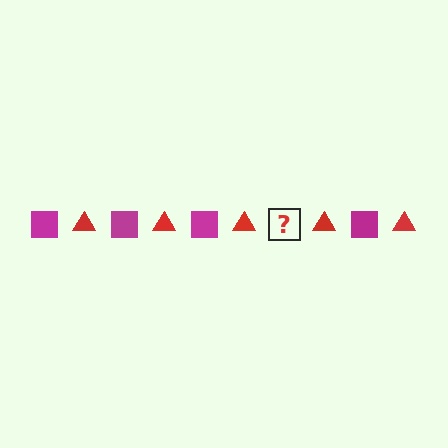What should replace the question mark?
The question mark should be replaced with a magenta square.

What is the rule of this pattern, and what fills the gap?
The rule is that the pattern alternates between magenta square and red triangle. The gap should be filled with a magenta square.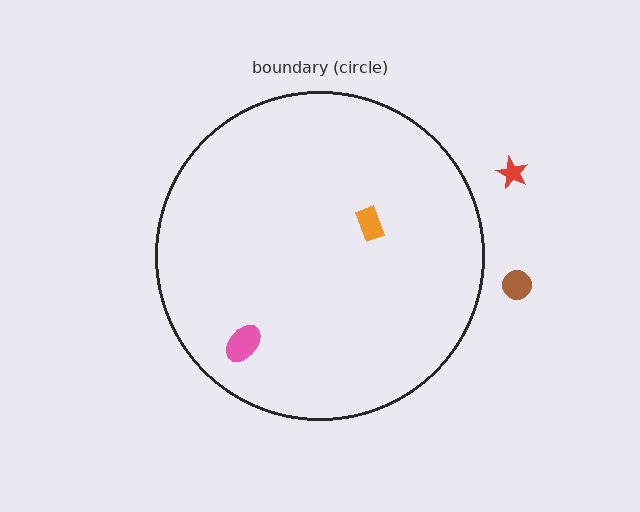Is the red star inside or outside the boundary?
Outside.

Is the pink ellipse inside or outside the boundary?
Inside.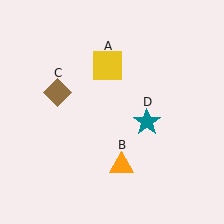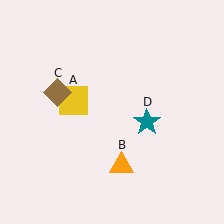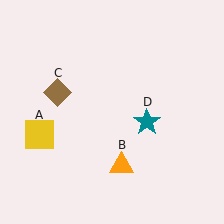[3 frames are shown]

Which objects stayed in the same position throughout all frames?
Orange triangle (object B) and brown diamond (object C) and teal star (object D) remained stationary.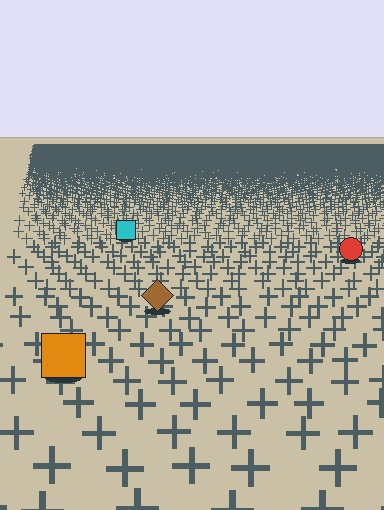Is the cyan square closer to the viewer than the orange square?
No. The orange square is closer — you can tell from the texture gradient: the ground texture is coarser near it.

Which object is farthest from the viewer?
The cyan square is farthest from the viewer. It appears smaller and the ground texture around it is denser.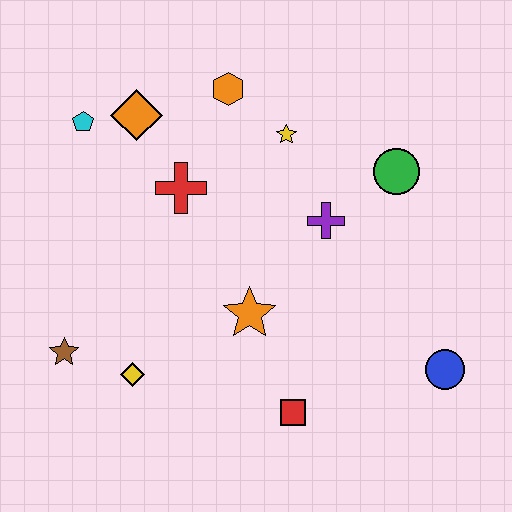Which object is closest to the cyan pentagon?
The orange diamond is closest to the cyan pentagon.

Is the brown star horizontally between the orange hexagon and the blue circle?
No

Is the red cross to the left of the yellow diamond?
No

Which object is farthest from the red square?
The cyan pentagon is farthest from the red square.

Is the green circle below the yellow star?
Yes